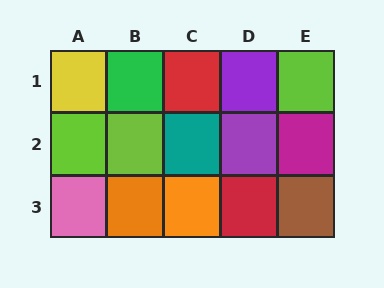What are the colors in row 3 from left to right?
Pink, orange, orange, red, brown.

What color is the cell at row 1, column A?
Yellow.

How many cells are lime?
3 cells are lime.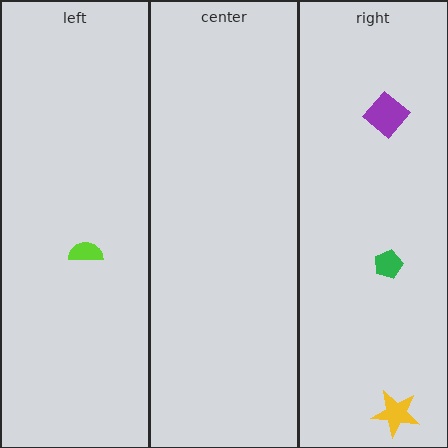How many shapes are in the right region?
3.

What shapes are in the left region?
The lime semicircle.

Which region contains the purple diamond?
The right region.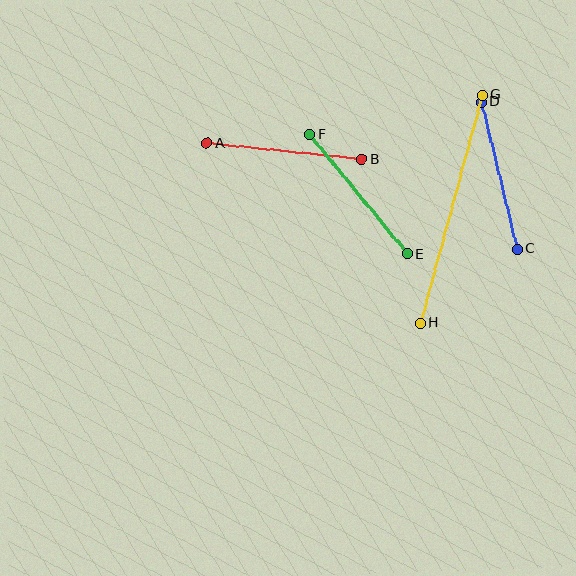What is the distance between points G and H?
The distance is approximately 236 pixels.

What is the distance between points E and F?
The distance is approximately 154 pixels.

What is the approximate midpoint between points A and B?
The midpoint is at approximately (284, 151) pixels.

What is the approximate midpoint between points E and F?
The midpoint is at approximately (359, 194) pixels.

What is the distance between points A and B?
The distance is approximately 155 pixels.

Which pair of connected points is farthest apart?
Points G and H are farthest apart.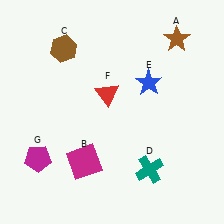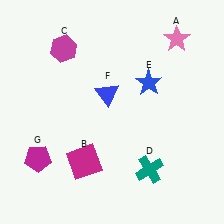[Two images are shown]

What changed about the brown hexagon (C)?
In Image 1, C is brown. In Image 2, it changed to magenta.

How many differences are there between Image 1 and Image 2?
There are 3 differences between the two images.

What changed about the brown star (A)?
In Image 1, A is brown. In Image 2, it changed to pink.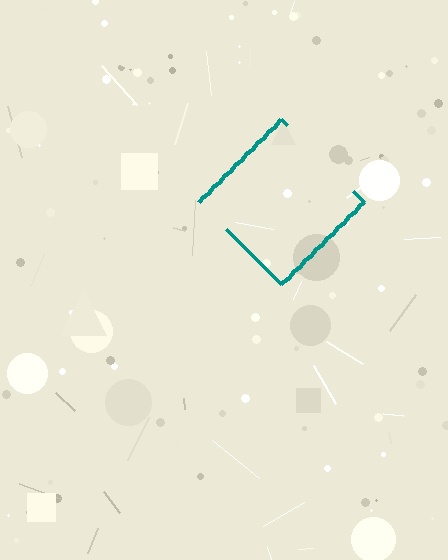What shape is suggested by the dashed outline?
The dashed outline suggests a diamond.